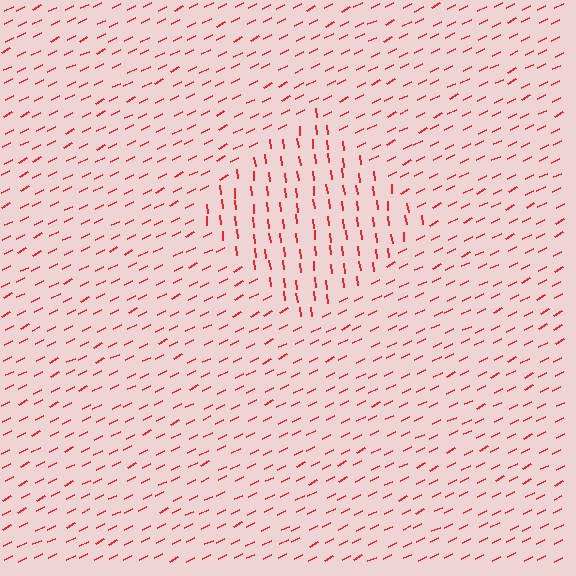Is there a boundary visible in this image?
Yes, there is a texture boundary formed by a change in line orientation.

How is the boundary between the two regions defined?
The boundary is defined purely by a change in line orientation (approximately 70 degrees difference). All lines are the same color and thickness.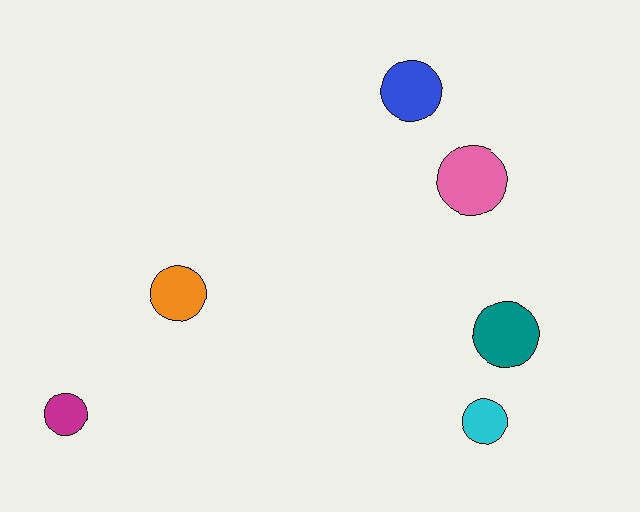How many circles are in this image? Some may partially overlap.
There are 6 circles.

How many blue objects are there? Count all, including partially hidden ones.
There is 1 blue object.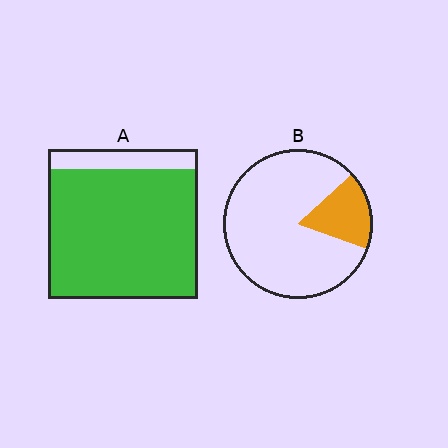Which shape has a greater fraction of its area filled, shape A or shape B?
Shape A.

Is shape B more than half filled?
No.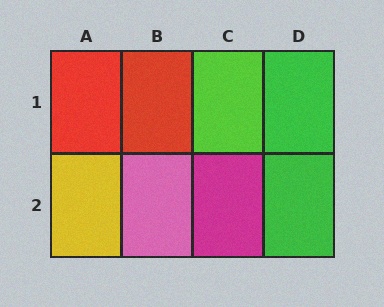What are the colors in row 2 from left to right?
Yellow, pink, magenta, green.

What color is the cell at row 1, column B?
Red.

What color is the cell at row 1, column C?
Lime.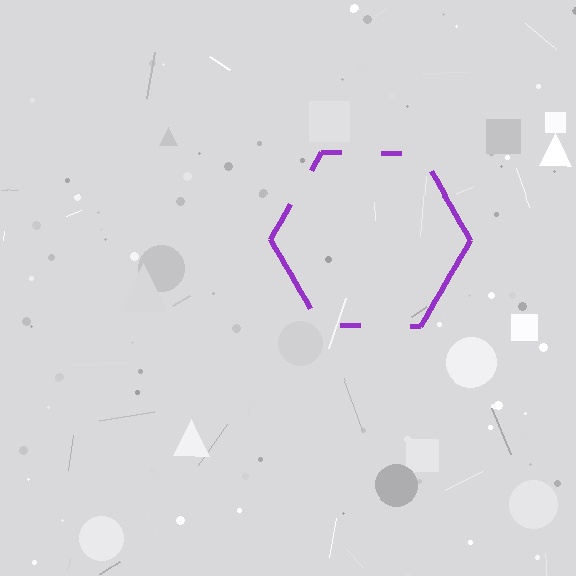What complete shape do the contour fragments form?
The contour fragments form a hexagon.